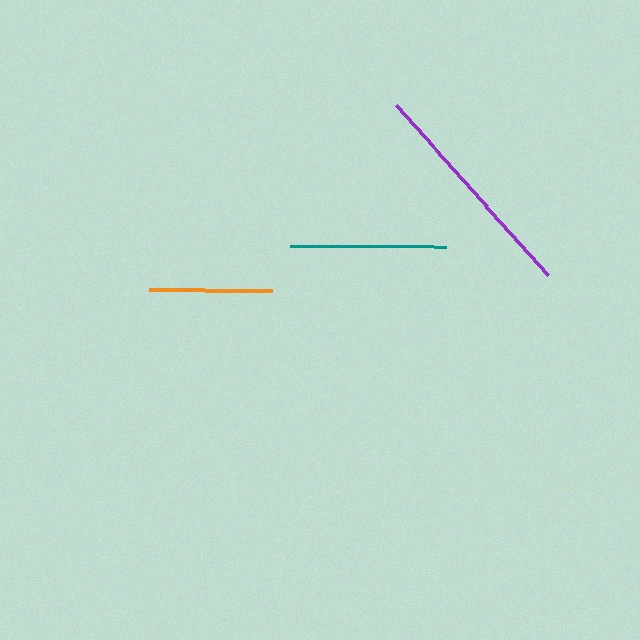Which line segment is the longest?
The purple line is the longest at approximately 228 pixels.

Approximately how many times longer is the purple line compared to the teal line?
The purple line is approximately 1.5 times the length of the teal line.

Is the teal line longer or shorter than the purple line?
The purple line is longer than the teal line.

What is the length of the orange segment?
The orange segment is approximately 123 pixels long.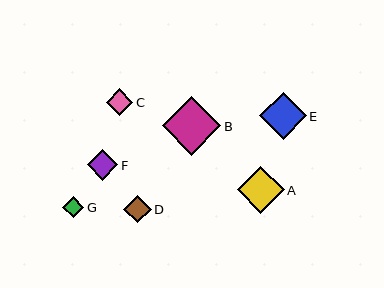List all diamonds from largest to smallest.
From largest to smallest: B, A, E, F, D, C, G.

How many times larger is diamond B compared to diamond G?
Diamond B is approximately 2.8 times the size of diamond G.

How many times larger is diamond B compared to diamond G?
Diamond B is approximately 2.8 times the size of diamond G.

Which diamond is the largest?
Diamond B is the largest with a size of approximately 59 pixels.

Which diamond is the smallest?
Diamond G is the smallest with a size of approximately 21 pixels.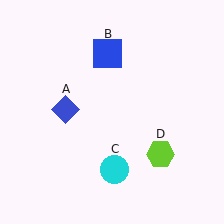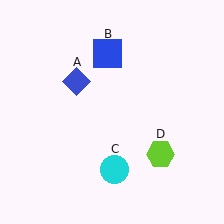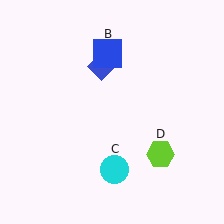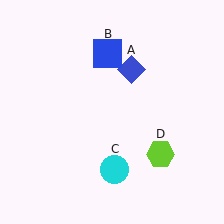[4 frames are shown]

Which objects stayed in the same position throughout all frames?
Blue square (object B) and cyan circle (object C) and lime hexagon (object D) remained stationary.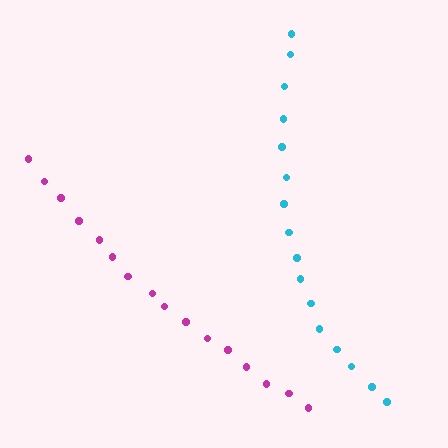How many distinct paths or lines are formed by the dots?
There are 2 distinct paths.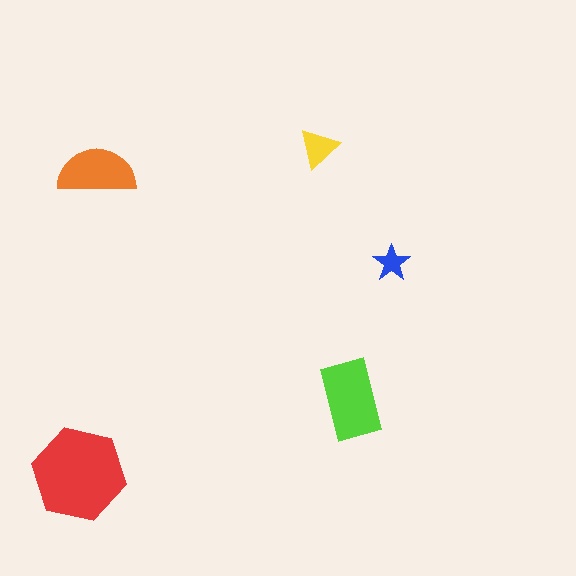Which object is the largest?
The red hexagon.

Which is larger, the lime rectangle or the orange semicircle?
The lime rectangle.